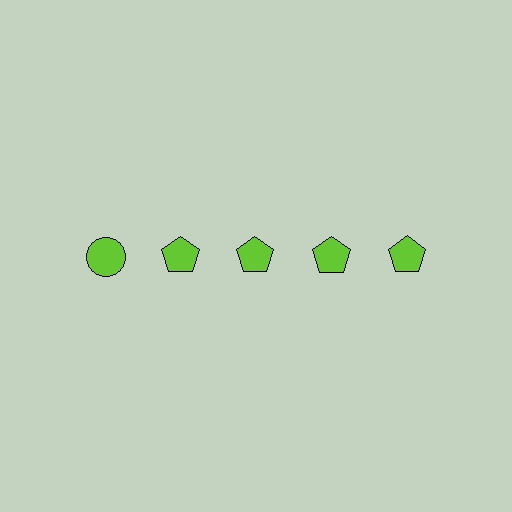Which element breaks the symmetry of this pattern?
The lime circle in the top row, leftmost column breaks the symmetry. All other shapes are lime pentagons.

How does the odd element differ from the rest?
It has a different shape: circle instead of pentagon.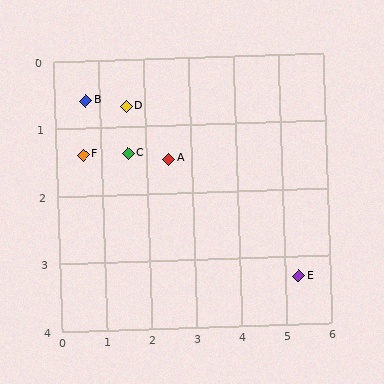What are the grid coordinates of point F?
Point F is at approximately (0.6, 1.4).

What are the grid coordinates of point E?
Point E is at approximately (5.3, 3.3).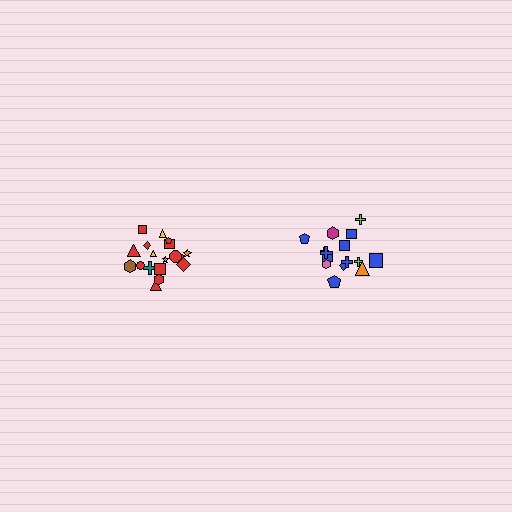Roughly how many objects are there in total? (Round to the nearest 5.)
Roughly 35 objects in total.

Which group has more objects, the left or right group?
The left group.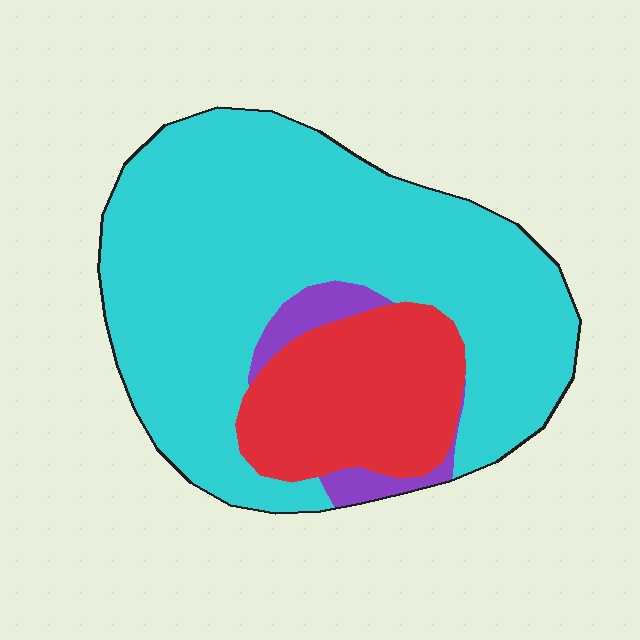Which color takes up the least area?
Purple, at roughly 5%.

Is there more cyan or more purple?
Cyan.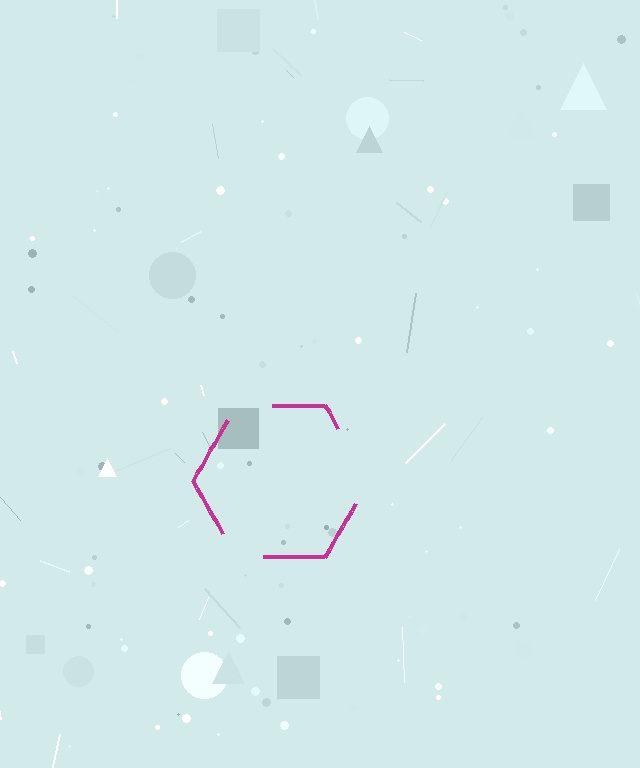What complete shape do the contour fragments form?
The contour fragments form a hexagon.